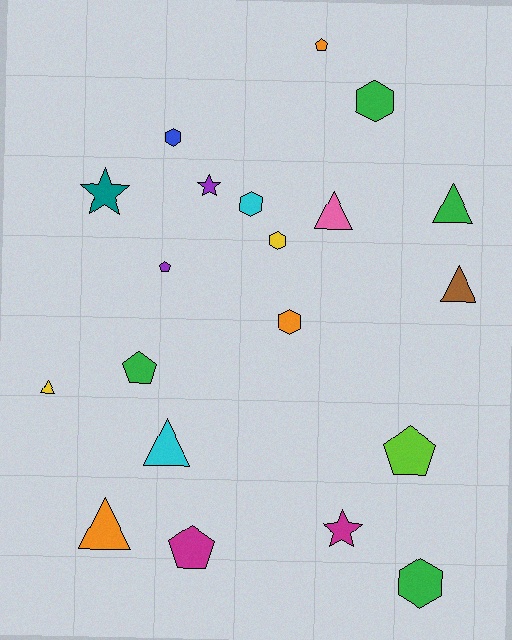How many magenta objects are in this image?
There are 2 magenta objects.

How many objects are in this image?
There are 20 objects.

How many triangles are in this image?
There are 6 triangles.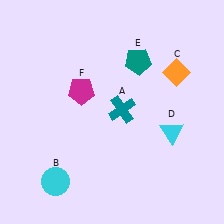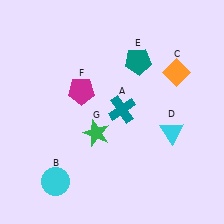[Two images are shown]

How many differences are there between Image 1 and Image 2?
There is 1 difference between the two images.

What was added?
A green star (G) was added in Image 2.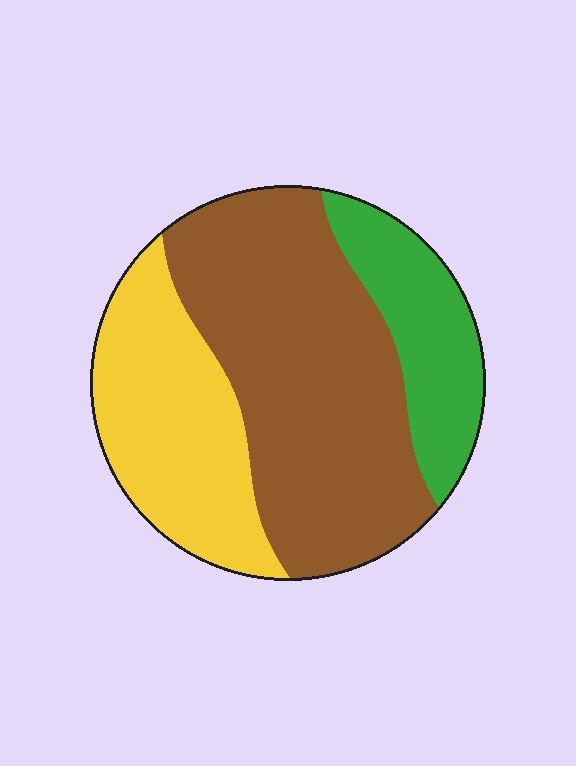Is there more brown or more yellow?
Brown.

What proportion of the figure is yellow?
Yellow covers 29% of the figure.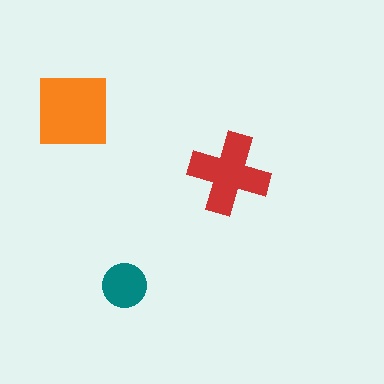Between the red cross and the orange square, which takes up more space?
The orange square.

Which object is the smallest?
The teal circle.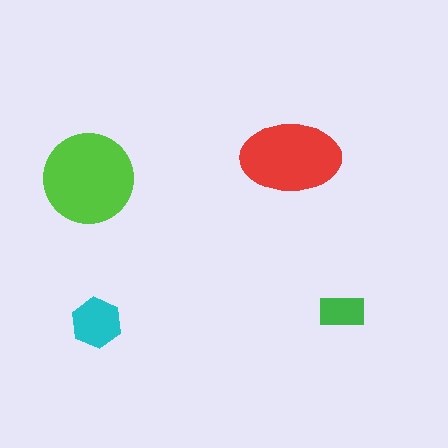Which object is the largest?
The lime circle.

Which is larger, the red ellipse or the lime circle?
The lime circle.